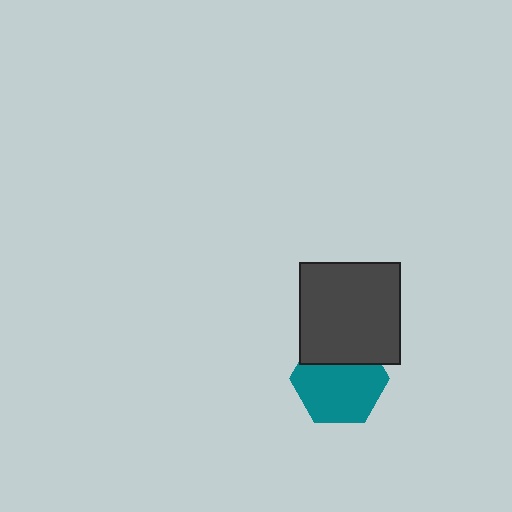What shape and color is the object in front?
The object in front is a dark gray square.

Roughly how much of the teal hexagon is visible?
Most of it is visible (roughly 69%).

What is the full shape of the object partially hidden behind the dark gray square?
The partially hidden object is a teal hexagon.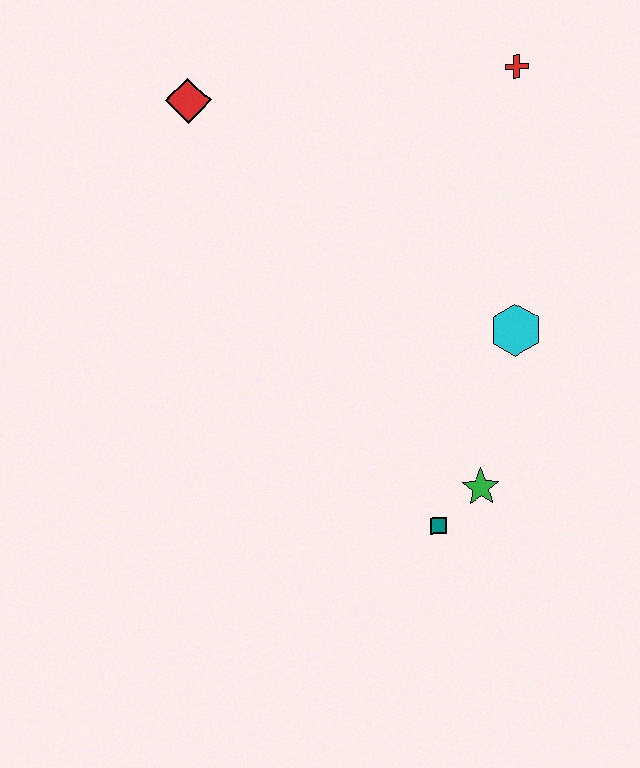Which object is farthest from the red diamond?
The teal square is farthest from the red diamond.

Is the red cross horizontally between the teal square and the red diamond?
No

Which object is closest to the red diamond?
The red cross is closest to the red diamond.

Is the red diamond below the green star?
No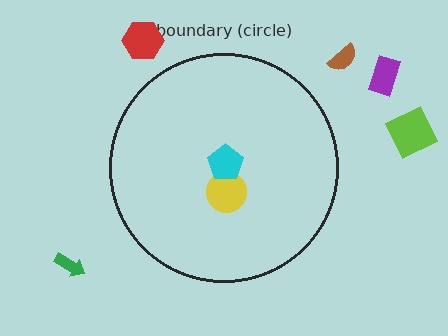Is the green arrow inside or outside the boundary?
Outside.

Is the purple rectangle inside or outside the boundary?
Outside.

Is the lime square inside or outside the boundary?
Outside.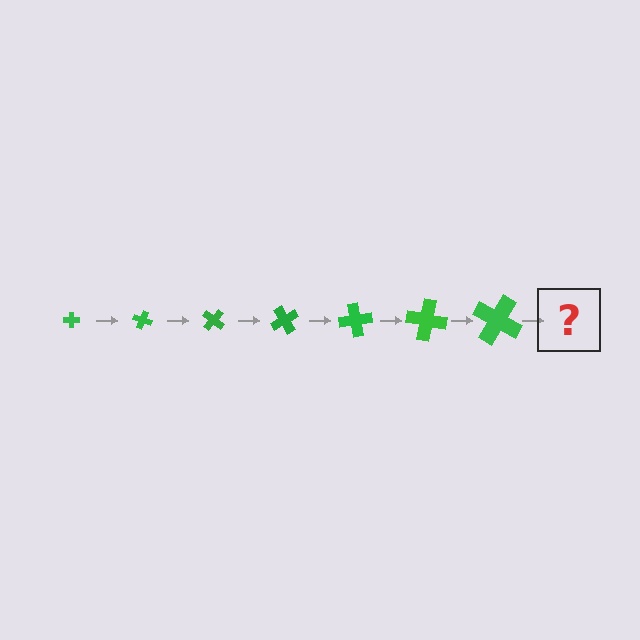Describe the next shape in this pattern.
It should be a cross, larger than the previous one and rotated 140 degrees from the start.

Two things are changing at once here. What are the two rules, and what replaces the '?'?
The two rules are that the cross grows larger each step and it rotates 20 degrees each step. The '?' should be a cross, larger than the previous one and rotated 140 degrees from the start.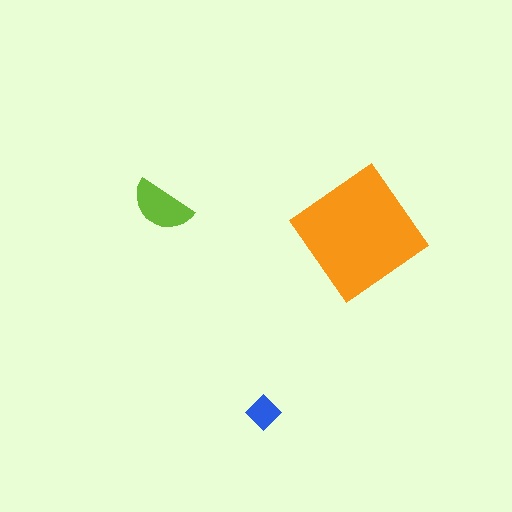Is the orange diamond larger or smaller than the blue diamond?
Larger.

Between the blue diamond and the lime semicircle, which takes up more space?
The lime semicircle.